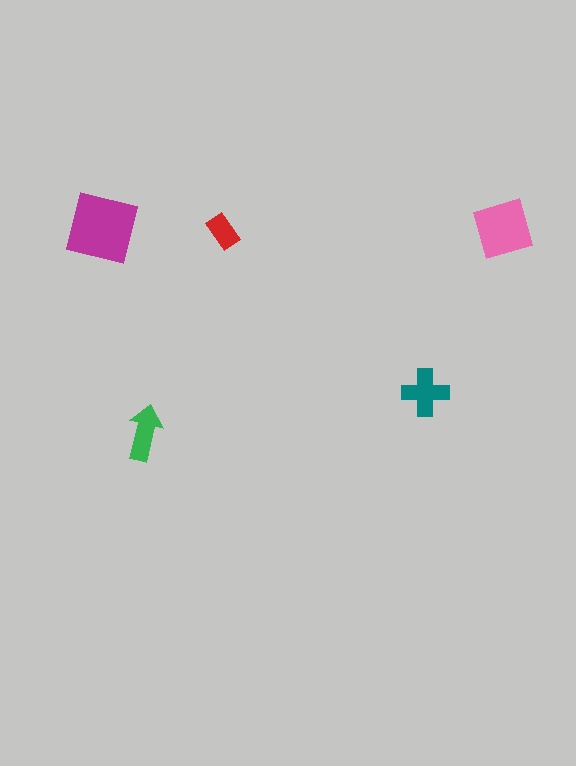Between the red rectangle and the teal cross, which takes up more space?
The teal cross.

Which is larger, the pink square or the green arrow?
The pink square.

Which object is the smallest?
The red rectangle.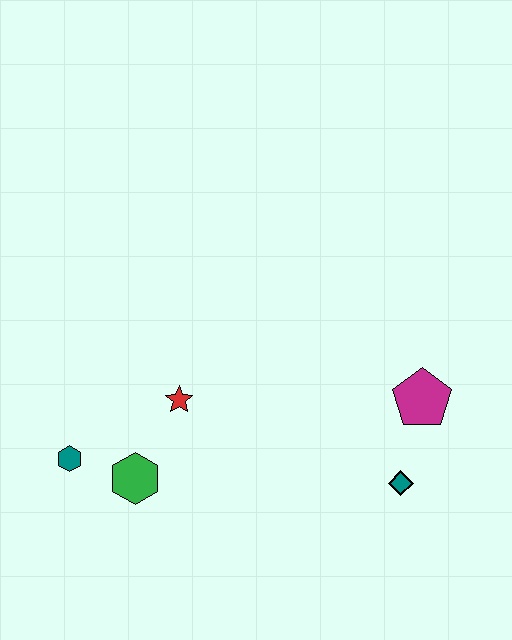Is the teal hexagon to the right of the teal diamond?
No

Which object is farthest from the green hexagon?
The magenta pentagon is farthest from the green hexagon.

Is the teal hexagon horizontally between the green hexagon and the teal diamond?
No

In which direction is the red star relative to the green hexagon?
The red star is above the green hexagon.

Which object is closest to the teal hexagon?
The green hexagon is closest to the teal hexagon.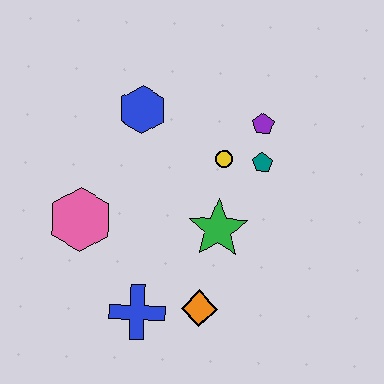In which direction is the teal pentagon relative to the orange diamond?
The teal pentagon is above the orange diamond.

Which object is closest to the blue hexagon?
The yellow circle is closest to the blue hexagon.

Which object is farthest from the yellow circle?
The blue cross is farthest from the yellow circle.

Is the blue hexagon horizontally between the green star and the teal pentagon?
No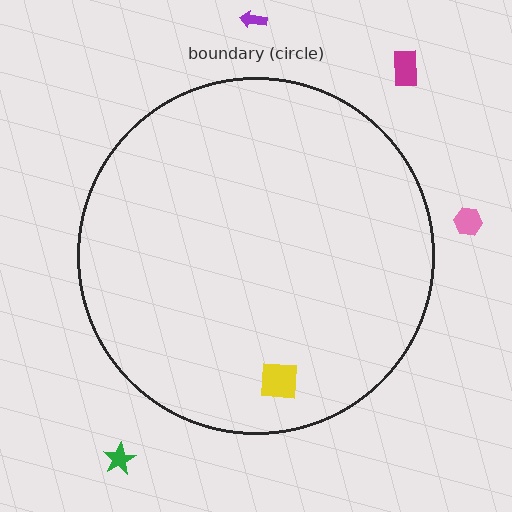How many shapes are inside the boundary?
1 inside, 4 outside.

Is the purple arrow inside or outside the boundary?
Outside.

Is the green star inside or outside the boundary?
Outside.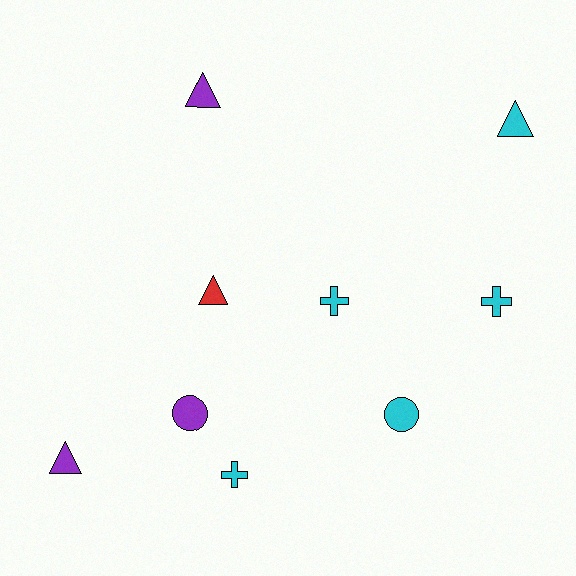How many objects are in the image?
There are 9 objects.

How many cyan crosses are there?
There are 3 cyan crosses.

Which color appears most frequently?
Cyan, with 5 objects.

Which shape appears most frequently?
Triangle, with 4 objects.